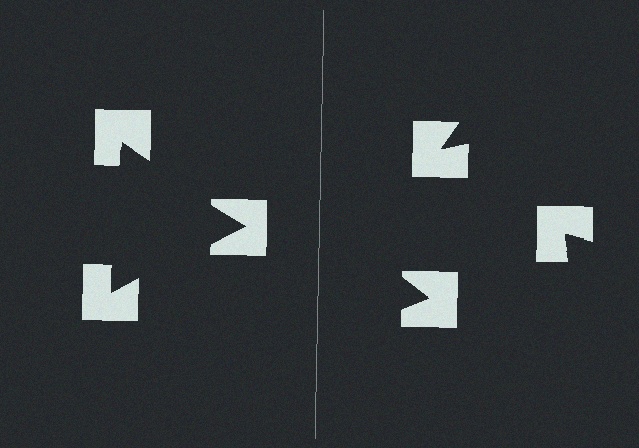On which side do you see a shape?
An illusory triangle appears on the left side. On the right side the wedge cuts are rotated, so no coherent shape forms.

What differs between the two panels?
The notched squares are positioned identically on both sides; only the wedge orientations differ. On the left they align to a triangle; on the right they are misaligned.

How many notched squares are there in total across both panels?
6 — 3 on each side.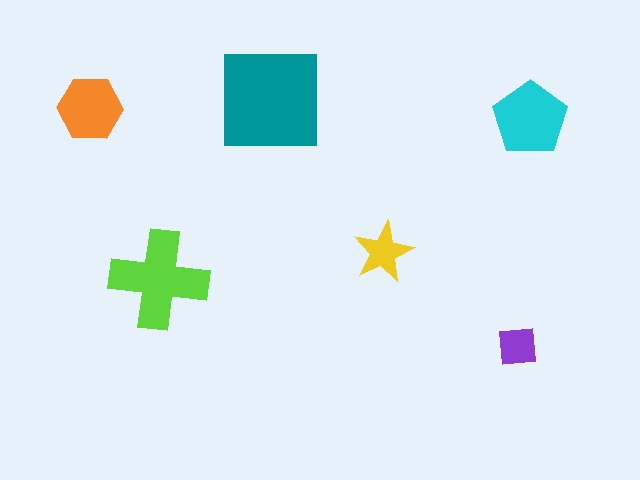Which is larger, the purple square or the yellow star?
The yellow star.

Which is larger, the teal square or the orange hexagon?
The teal square.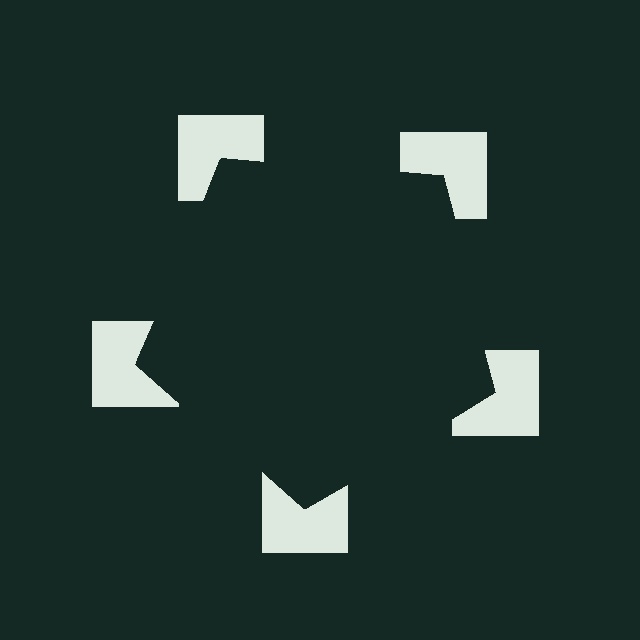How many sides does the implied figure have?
5 sides.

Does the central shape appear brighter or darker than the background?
It typically appears slightly darker than the background, even though no actual brightness change is drawn.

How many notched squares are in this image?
There are 5 — one at each vertex of the illusory pentagon.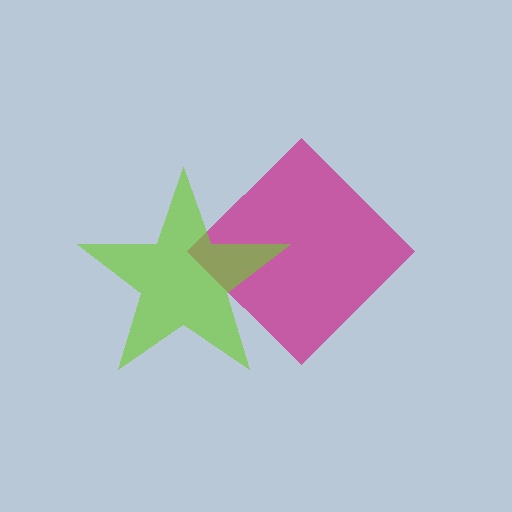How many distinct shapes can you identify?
There are 2 distinct shapes: a magenta diamond, a lime star.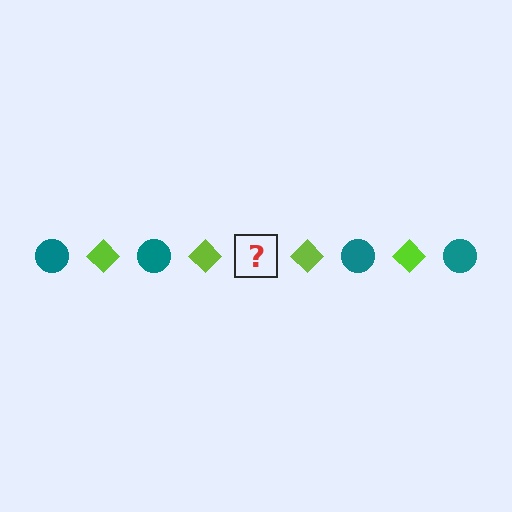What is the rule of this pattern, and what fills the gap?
The rule is that the pattern alternates between teal circle and lime diamond. The gap should be filled with a teal circle.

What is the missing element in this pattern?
The missing element is a teal circle.